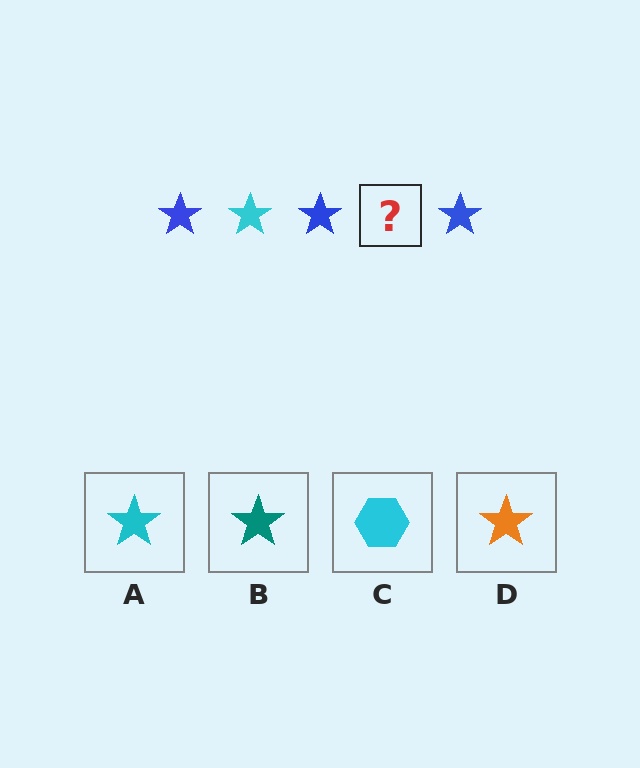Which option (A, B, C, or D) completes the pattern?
A.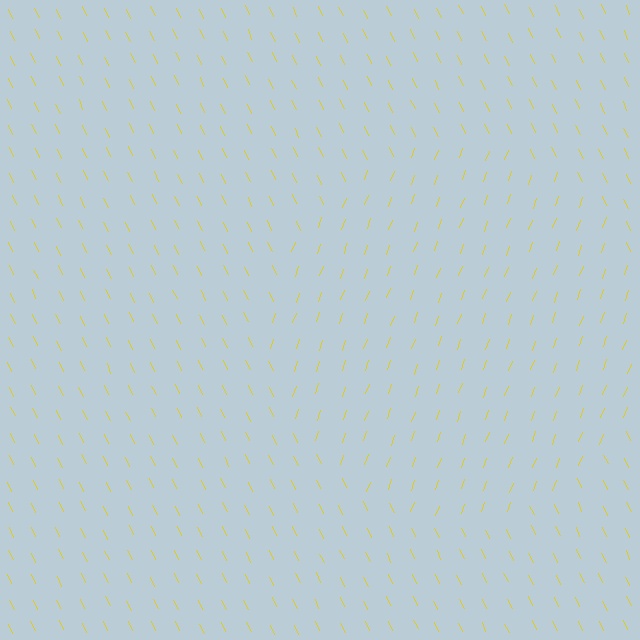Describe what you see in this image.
The image is filled with small yellow line segments. A circle region in the image has lines oriented differently from the surrounding lines, creating a visible texture boundary.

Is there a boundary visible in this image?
Yes, there is a texture boundary formed by a change in line orientation.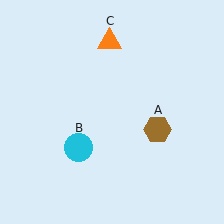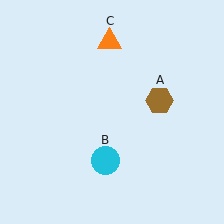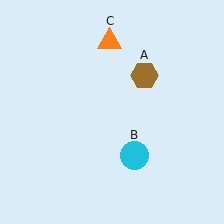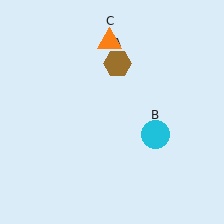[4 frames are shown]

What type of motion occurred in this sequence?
The brown hexagon (object A), cyan circle (object B) rotated counterclockwise around the center of the scene.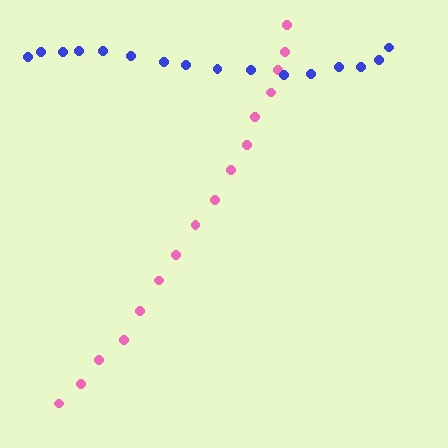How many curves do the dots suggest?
There are 2 distinct paths.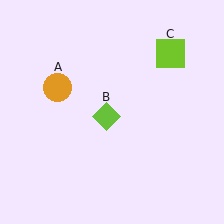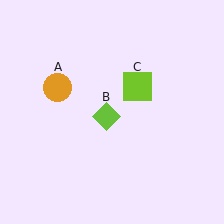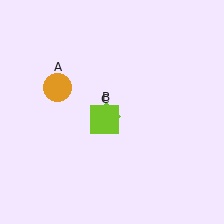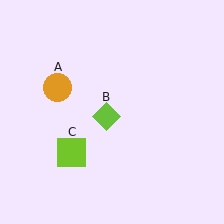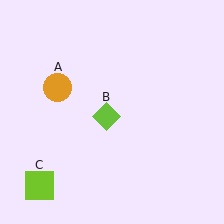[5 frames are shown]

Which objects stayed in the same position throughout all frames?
Orange circle (object A) and lime diamond (object B) remained stationary.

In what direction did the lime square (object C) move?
The lime square (object C) moved down and to the left.